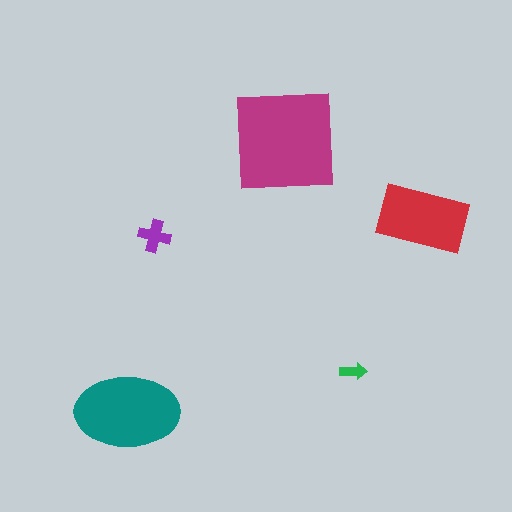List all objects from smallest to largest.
The green arrow, the purple cross, the red rectangle, the teal ellipse, the magenta square.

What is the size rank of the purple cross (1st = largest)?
4th.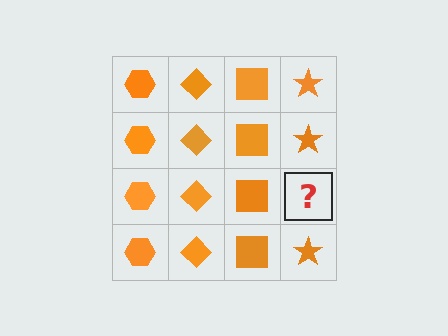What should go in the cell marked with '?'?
The missing cell should contain an orange star.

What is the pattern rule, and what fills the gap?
The rule is that each column has a consistent shape. The gap should be filled with an orange star.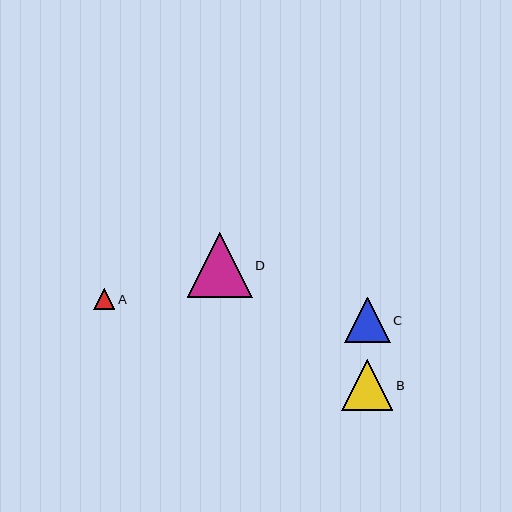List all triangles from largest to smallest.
From largest to smallest: D, B, C, A.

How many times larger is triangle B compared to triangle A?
Triangle B is approximately 2.5 times the size of triangle A.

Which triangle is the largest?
Triangle D is the largest with a size of approximately 65 pixels.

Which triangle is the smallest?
Triangle A is the smallest with a size of approximately 21 pixels.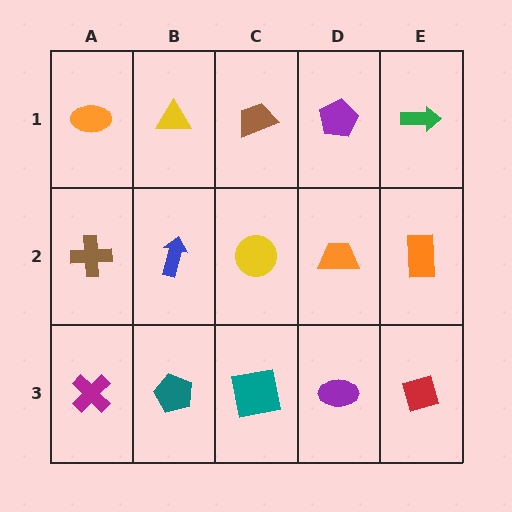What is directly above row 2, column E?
A green arrow.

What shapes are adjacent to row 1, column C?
A yellow circle (row 2, column C), a yellow triangle (row 1, column B), a purple pentagon (row 1, column D).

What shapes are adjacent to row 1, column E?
An orange rectangle (row 2, column E), a purple pentagon (row 1, column D).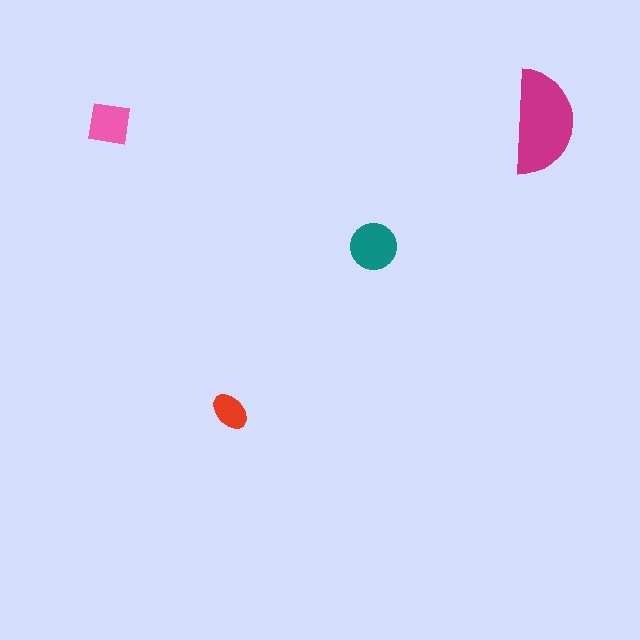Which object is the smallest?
The red ellipse.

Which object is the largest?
The magenta semicircle.